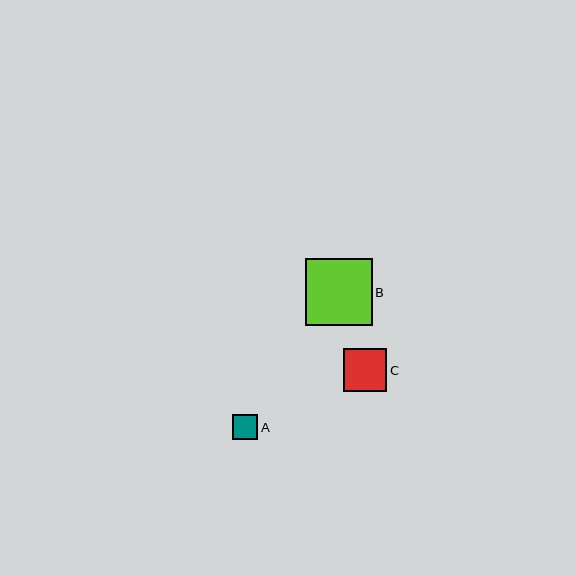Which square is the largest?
Square B is the largest with a size of approximately 66 pixels.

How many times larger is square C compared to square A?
Square C is approximately 1.7 times the size of square A.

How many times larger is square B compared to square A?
Square B is approximately 2.6 times the size of square A.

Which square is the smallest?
Square A is the smallest with a size of approximately 26 pixels.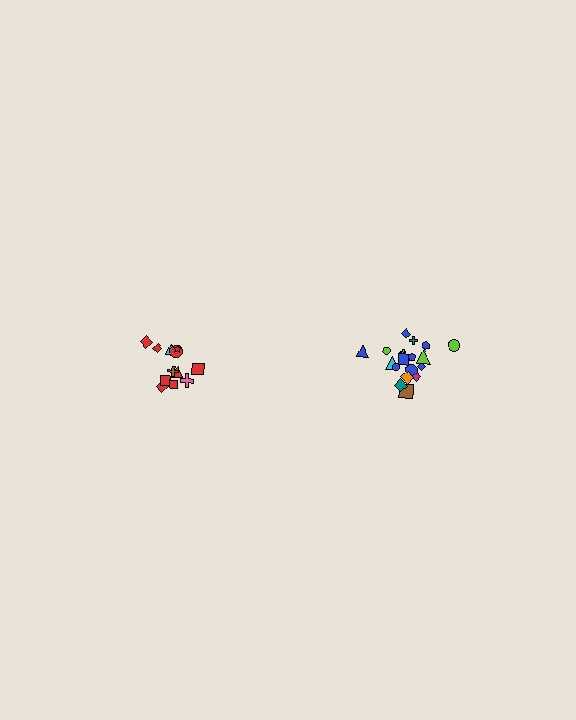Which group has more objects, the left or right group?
The right group.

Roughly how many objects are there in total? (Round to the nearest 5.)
Roughly 30 objects in total.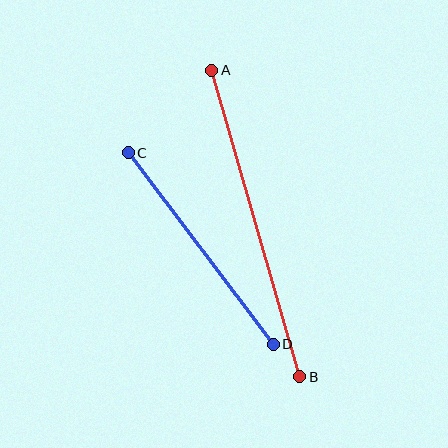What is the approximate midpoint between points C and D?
The midpoint is at approximately (201, 249) pixels.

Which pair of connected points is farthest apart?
Points A and B are farthest apart.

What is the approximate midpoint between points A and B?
The midpoint is at approximately (256, 223) pixels.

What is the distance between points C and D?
The distance is approximately 240 pixels.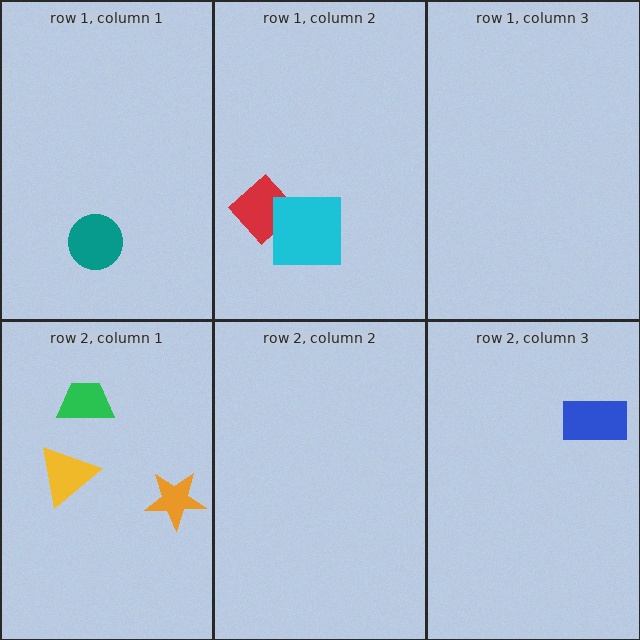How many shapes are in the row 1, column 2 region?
2.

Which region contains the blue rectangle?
The row 2, column 3 region.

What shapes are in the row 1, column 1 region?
The teal circle.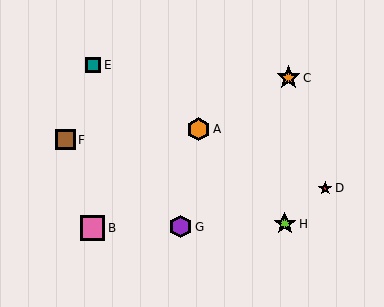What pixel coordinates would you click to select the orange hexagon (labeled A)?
Click at (198, 129) to select the orange hexagon A.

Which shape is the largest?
The pink square (labeled B) is the largest.